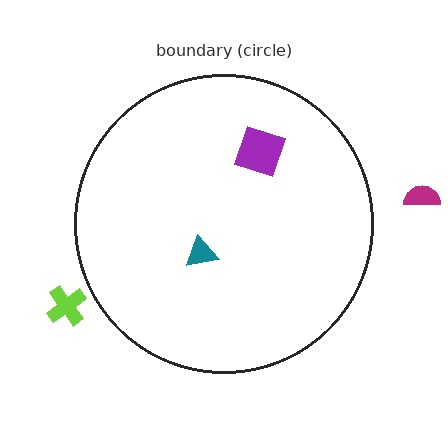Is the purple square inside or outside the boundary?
Inside.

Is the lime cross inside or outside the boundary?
Outside.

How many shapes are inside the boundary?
2 inside, 2 outside.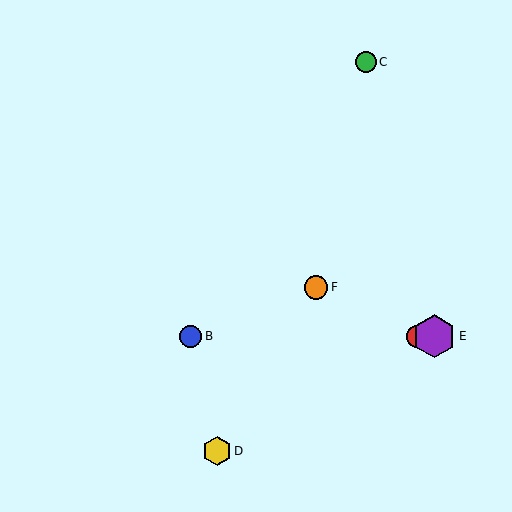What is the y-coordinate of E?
Object E is at y≈336.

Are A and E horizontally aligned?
Yes, both are at y≈336.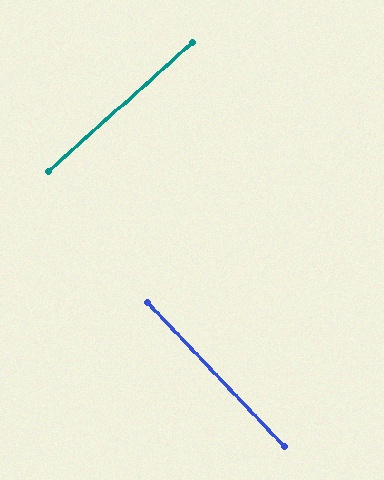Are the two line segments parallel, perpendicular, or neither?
Perpendicular — they meet at approximately 88°.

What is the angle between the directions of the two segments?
Approximately 88 degrees.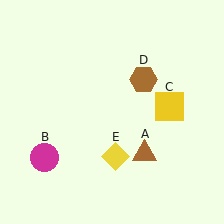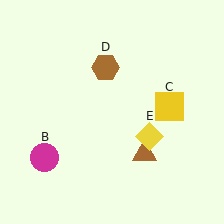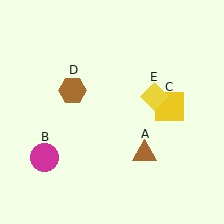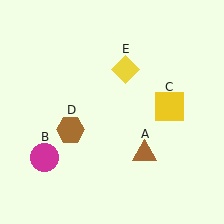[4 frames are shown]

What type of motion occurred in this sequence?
The brown hexagon (object D), yellow diamond (object E) rotated counterclockwise around the center of the scene.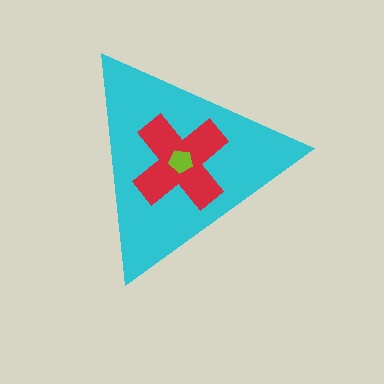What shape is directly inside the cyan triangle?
The red cross.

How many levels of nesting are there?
3.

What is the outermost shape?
The cyan triangle.